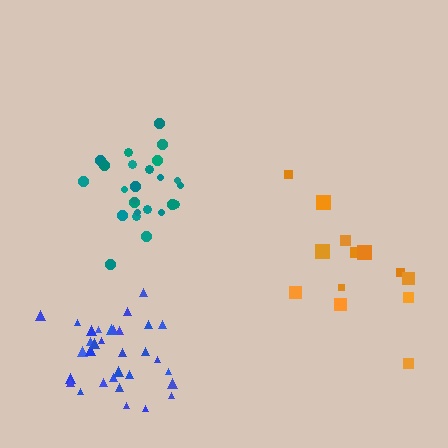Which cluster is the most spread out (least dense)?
Orange.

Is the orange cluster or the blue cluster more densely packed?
Blue.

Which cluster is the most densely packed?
Teal.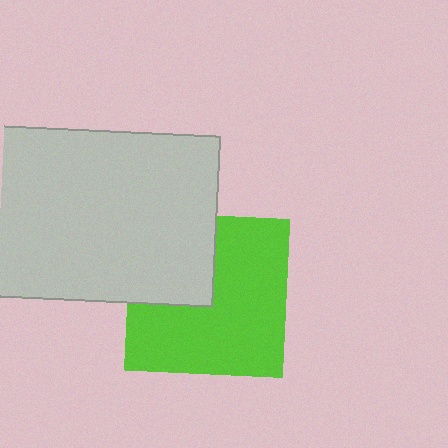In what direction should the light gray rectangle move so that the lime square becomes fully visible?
The light gray rectangle should move toward the upper-left. That is the shortest direction to clear the overlap and leave the lime square fully visible.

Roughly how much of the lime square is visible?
Most of it is visible (roughly 69%).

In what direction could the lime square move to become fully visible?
The lime square could move toward the lower-right. That would shift it out from behind the light gray rectangle entirely.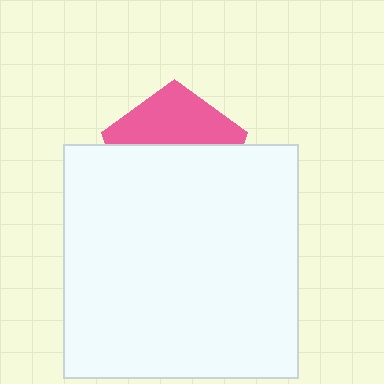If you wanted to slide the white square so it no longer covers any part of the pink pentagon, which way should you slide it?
Slide it down — that is the most direct way to separate the two shapes.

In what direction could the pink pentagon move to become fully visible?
The pink pentagon could move up. That would shift it out from behind the white square entirely.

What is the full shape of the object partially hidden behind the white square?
The partially hidden object is a pink pentagon.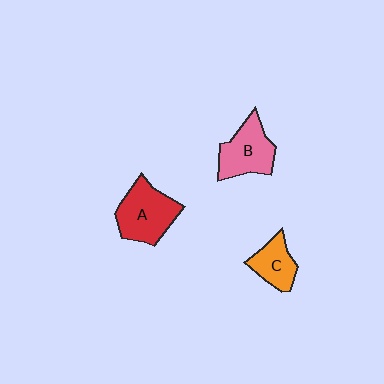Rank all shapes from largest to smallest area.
From largest to smallest: A (red), B (pink), C (orange).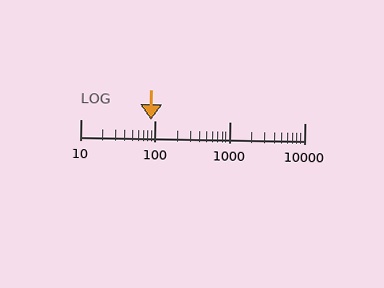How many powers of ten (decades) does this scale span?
The scale spans 3 decades, from 10 to 10000.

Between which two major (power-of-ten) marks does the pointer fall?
The pointer is between 10 and 100.